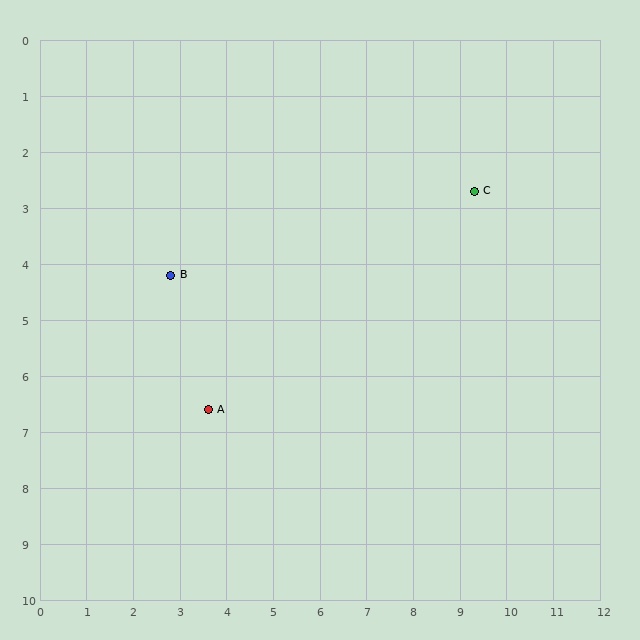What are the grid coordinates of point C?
Point C is at approximately (9.3, 2.7).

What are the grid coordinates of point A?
Point A is at approximately (3.6, 6.6).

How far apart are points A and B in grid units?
Points A and B are about 2.5 grid units apart.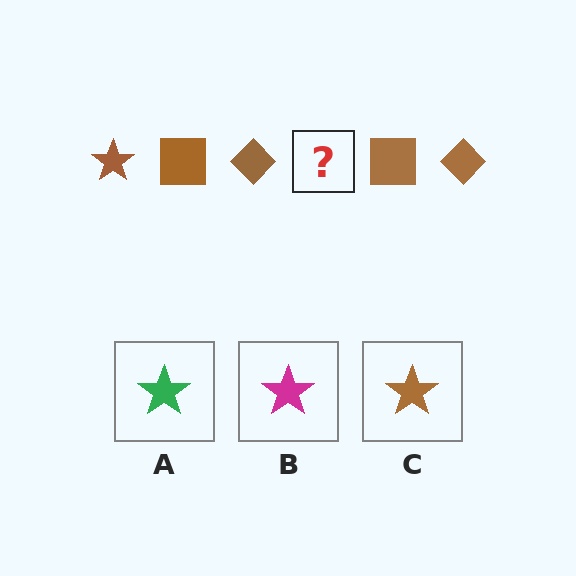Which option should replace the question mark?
Option C.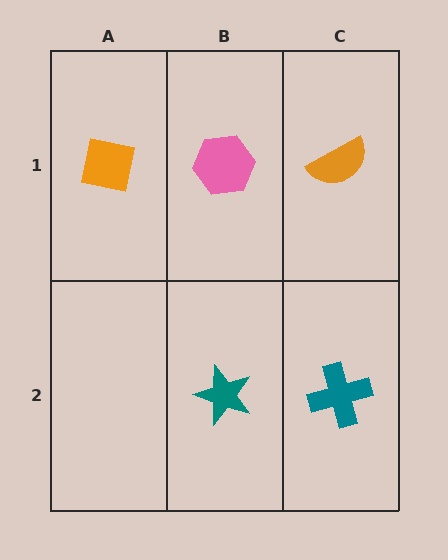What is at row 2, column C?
A teal cross.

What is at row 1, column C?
An orange semicircle.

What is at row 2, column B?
A teal star.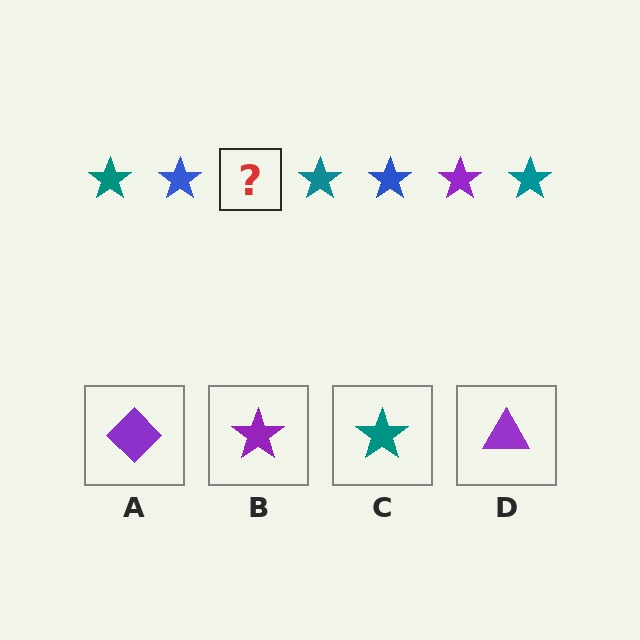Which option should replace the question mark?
Option B.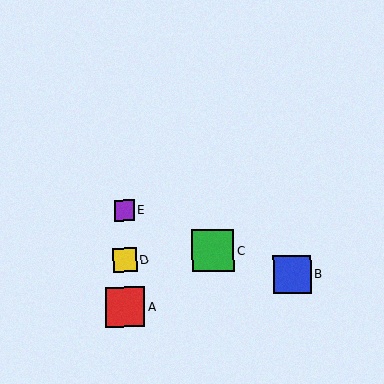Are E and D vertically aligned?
Yes, both are at x≈124.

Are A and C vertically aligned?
No, A is at x≈125 and C is at x≈213.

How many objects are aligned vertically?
3 objects (A, D, E) are aligned vertically.